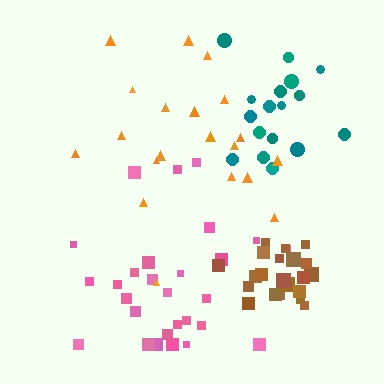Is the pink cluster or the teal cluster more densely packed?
Teal.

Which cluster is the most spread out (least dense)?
Orange.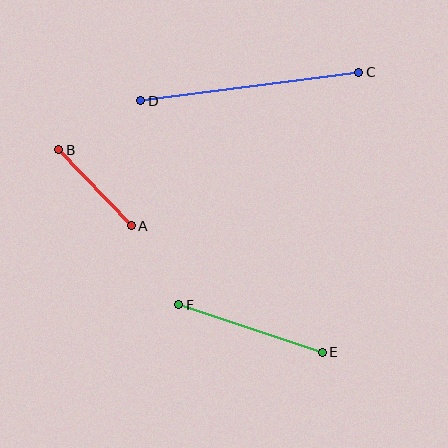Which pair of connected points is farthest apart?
Points C and D are farthest apart.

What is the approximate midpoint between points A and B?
The midpoint is at approximately (95, 188) pixels.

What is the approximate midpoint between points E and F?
The midpoint is at approximately (251, 328) pixels.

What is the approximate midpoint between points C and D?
The midpoint is at approximately (250, 87) pixels.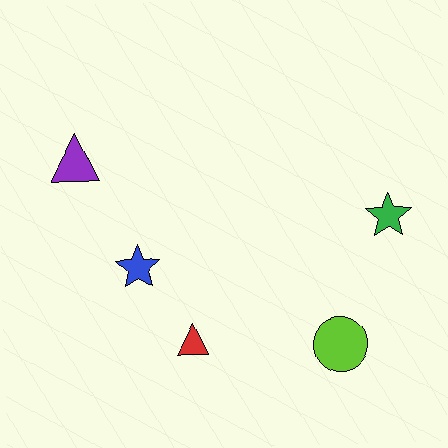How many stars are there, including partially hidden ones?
There are 2 stars.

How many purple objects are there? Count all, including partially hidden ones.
There is 1 purple object.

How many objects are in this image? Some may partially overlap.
There are 5 objects.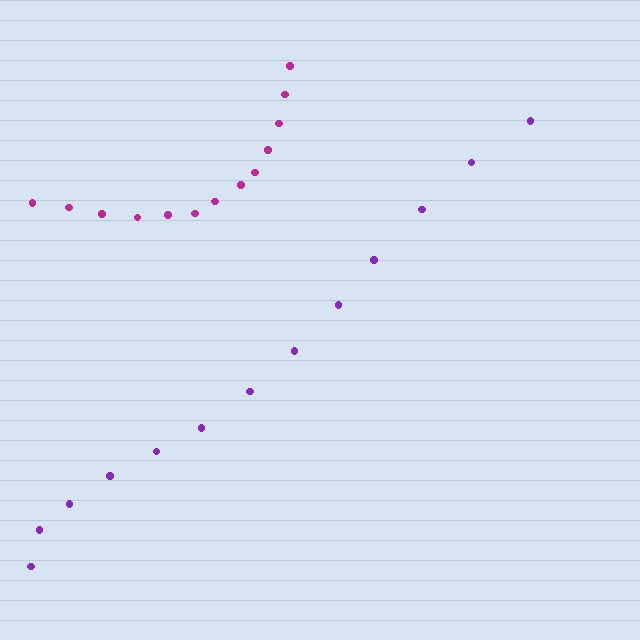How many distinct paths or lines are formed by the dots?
There are 2 distinct paths.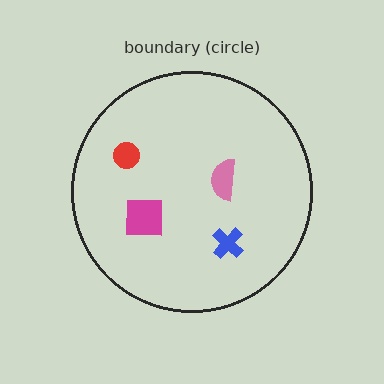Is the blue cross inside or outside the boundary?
Inside.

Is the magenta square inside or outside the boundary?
Inside.